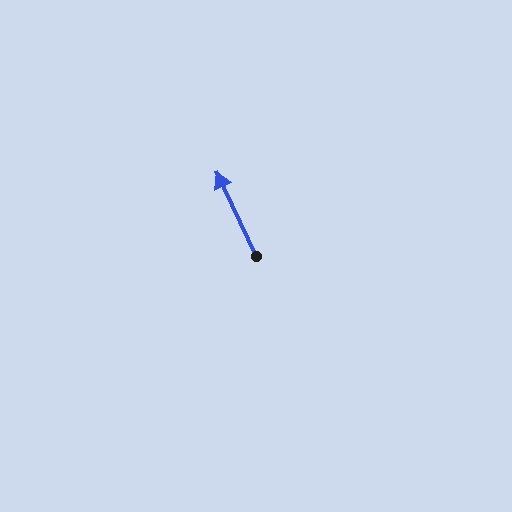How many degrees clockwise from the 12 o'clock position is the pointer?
Approximately 335 degrees.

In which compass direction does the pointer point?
Northwest.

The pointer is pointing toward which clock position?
Roughly 11 o'clock.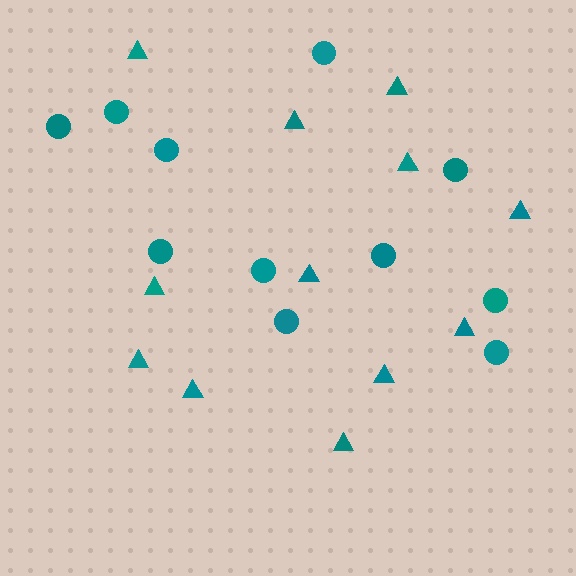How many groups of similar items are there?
There are 2 groups: one group of circles (11) and one group of triangles (12).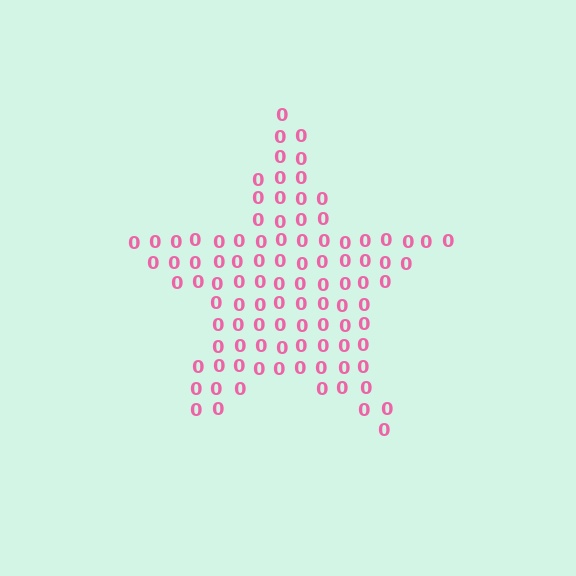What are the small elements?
The small elements are digit 0's.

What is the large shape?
The large shape is a star.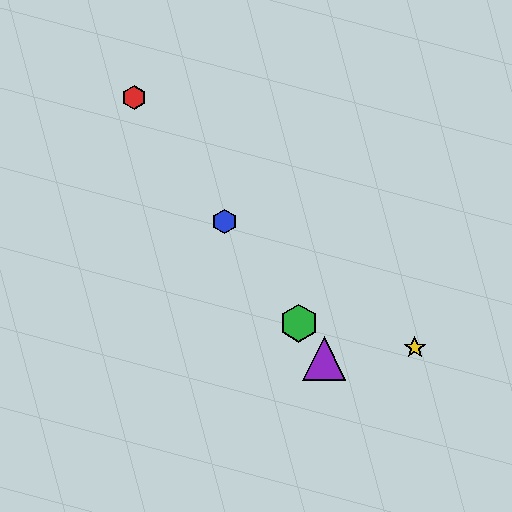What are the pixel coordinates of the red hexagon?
The red hexagon is at (134, 98).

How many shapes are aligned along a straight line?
4 shapes (the red hexagon, the blue hexagon, the green hexagon, the purple triangle) are aligned along a straight line.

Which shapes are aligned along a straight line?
The red hexagon, the blue hexagon, the green hexagon, the purple triangle are aligned along a straight line.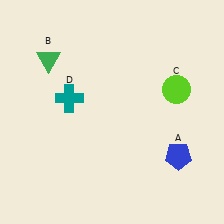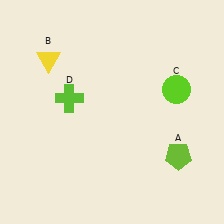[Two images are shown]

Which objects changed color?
A changed from blue to lime. B changed from green to yellow. D changed from teal to lime.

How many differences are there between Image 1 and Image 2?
There are 3 differences between the two images.